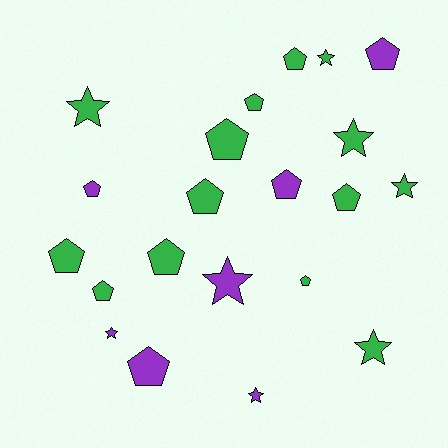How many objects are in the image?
There are 21 objects.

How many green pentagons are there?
There are 9 green pentagons.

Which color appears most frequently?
Green, with 14 objects.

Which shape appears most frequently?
Pentagon, with 13 objects.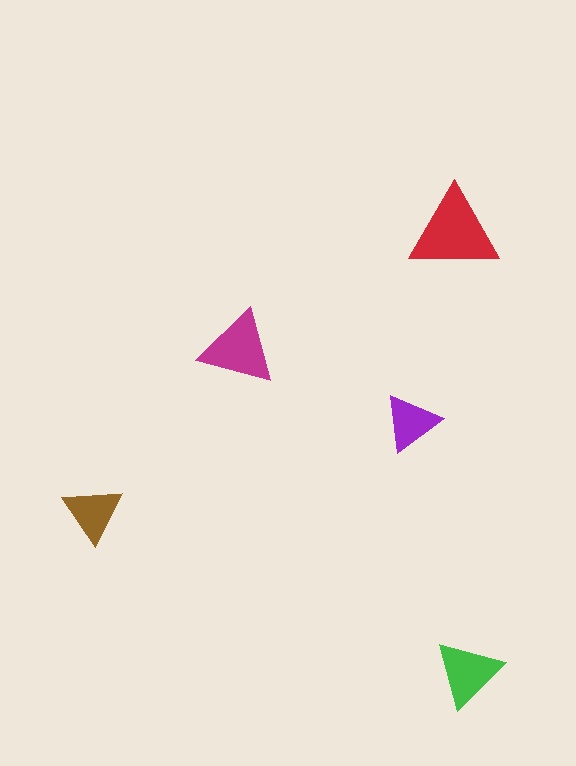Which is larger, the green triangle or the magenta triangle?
The magenta one.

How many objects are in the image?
There are 5 objects in the image.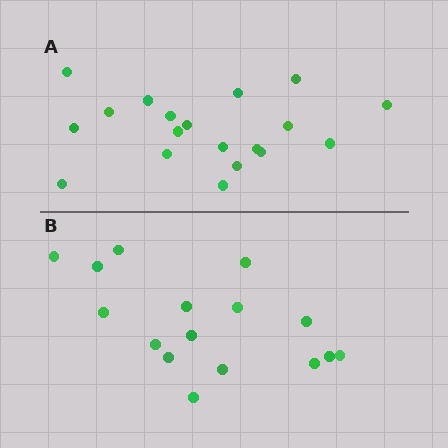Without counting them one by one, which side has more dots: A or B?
Region A (the top region) has more dots.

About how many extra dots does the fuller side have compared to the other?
Region A has just a few more — roughly 2 or 3 more dots than region B.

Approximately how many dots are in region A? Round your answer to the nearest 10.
About 20 dots. (The exact count is 19, which rounds to 20.)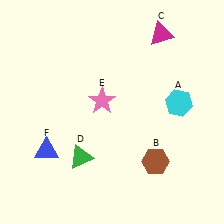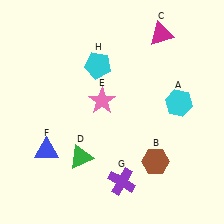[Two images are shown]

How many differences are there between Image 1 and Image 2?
There are 2 differences between the two images.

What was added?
A purple cross (G), a cyan pentagon (H) were added in Image 2.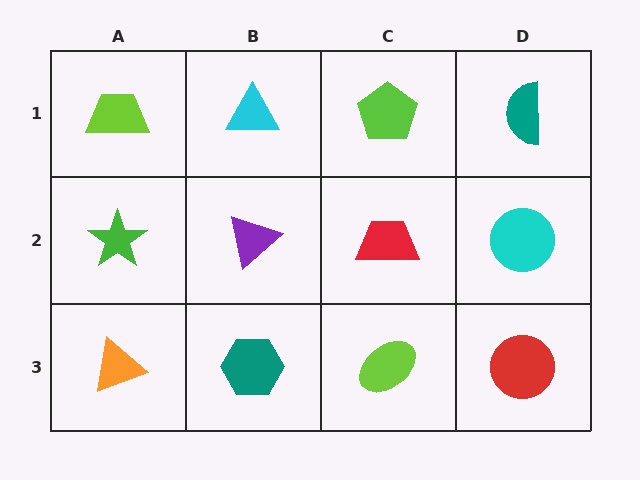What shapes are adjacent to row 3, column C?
A red trapezoid (row 2, column C), a teal hexagon (row 3, column B), a red circle (row 3, column D).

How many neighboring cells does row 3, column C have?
3.